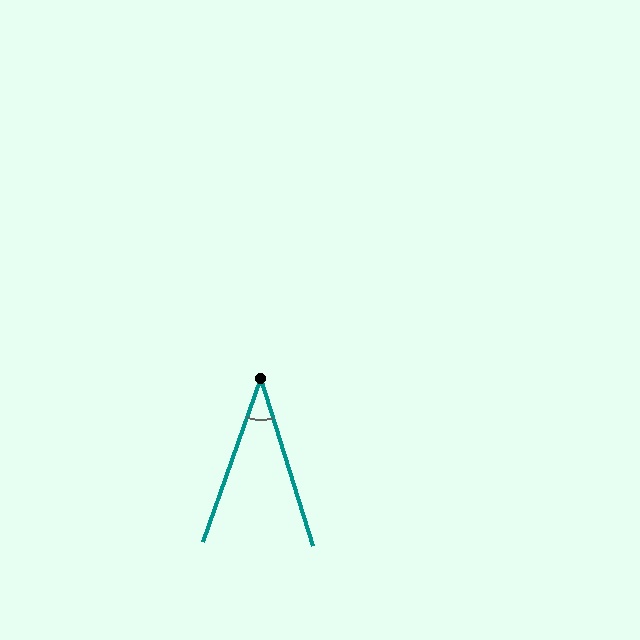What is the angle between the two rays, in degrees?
Approximately 37 degrees.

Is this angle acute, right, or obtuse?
It is acute.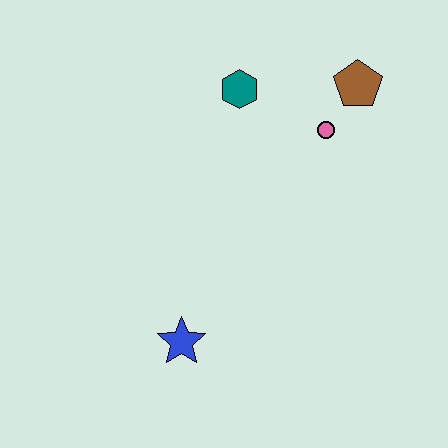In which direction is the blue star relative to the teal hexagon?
The blue star is below the teal hexagon.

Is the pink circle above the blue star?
Yes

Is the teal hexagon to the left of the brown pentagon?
Yes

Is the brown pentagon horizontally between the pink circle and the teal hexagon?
No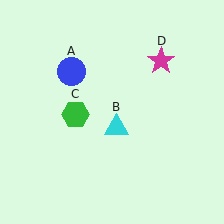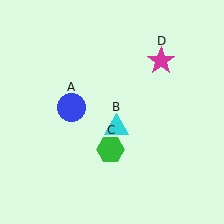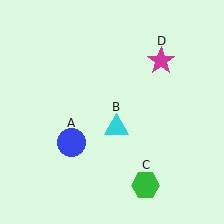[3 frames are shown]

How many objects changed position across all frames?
2 objects changed position: blue circle (object A), green hexagon (object C).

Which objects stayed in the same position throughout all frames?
Cyan triangle (object B) and magenta star (object D) remained stationary.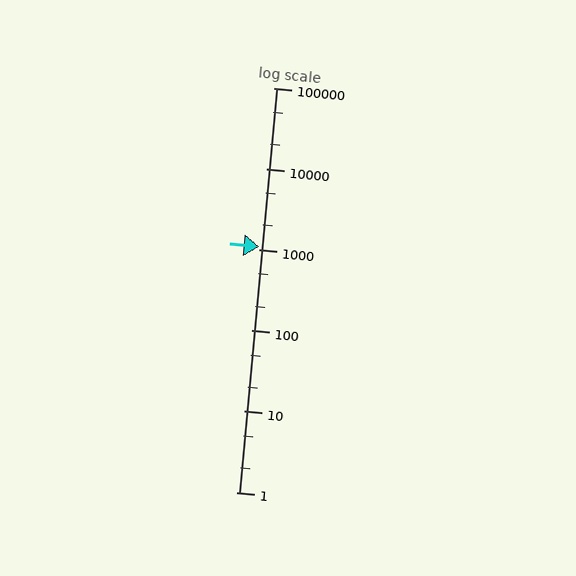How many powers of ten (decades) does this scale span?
The scale spans 5 decades, from 1 to 100000.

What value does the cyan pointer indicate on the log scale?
The pointer indicates approximately 1100.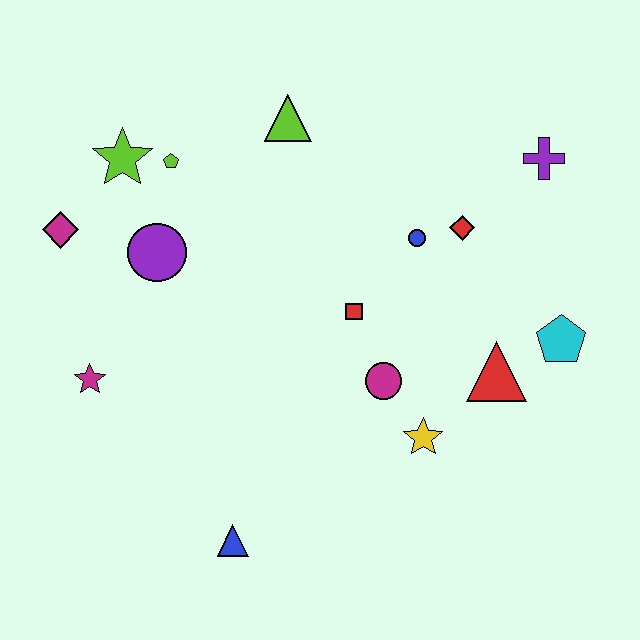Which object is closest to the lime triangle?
The lime pentagon is closest to the lime triangle.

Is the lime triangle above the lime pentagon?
Yes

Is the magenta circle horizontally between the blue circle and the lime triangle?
Yes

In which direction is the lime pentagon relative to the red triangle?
The lime pentagon is to the left of the red triangle.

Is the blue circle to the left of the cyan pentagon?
Yes